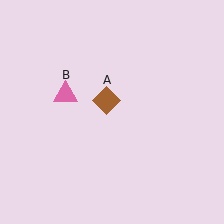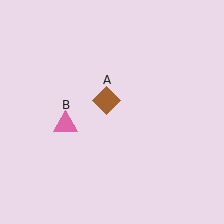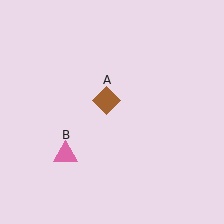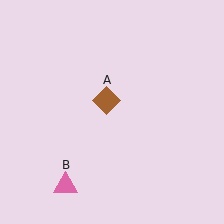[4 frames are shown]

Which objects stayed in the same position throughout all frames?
Brown diamond (object A) remained stationary.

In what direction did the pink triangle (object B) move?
The pink triangle (object B) moved down.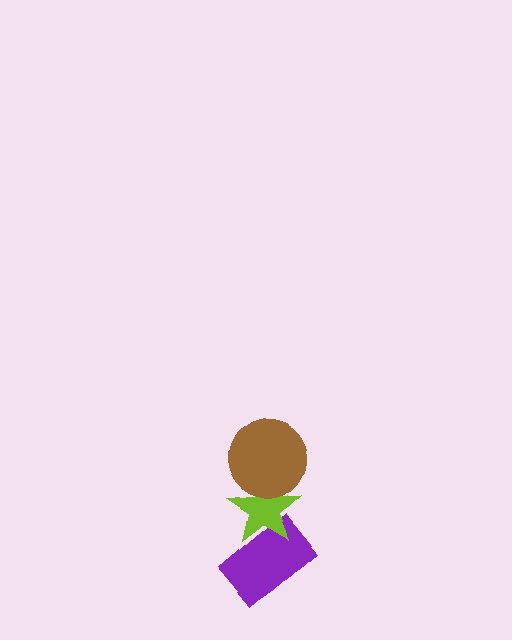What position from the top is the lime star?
The lime star is 2nd from the top.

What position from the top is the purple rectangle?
The purple rectangle is 3rd from the top.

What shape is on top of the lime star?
The brown circle is on top of the lime star.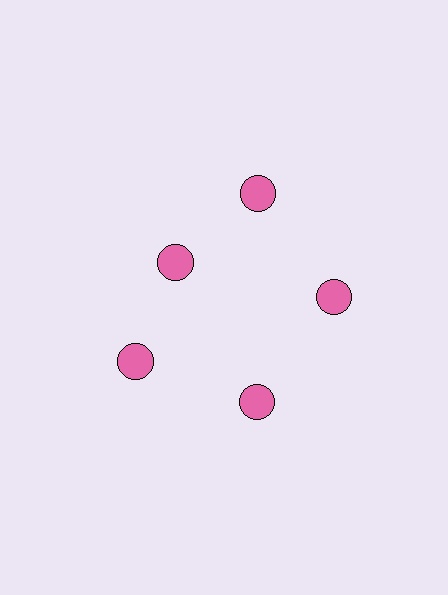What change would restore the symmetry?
The symmetry would be restored by moving it outward, back onto the ring so that all 5 circles sit at equal angles and equal distance from the center.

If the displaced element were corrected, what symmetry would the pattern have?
It would have 5-fold rotational symmetry — the pattern would map onto itself every 72 degrees.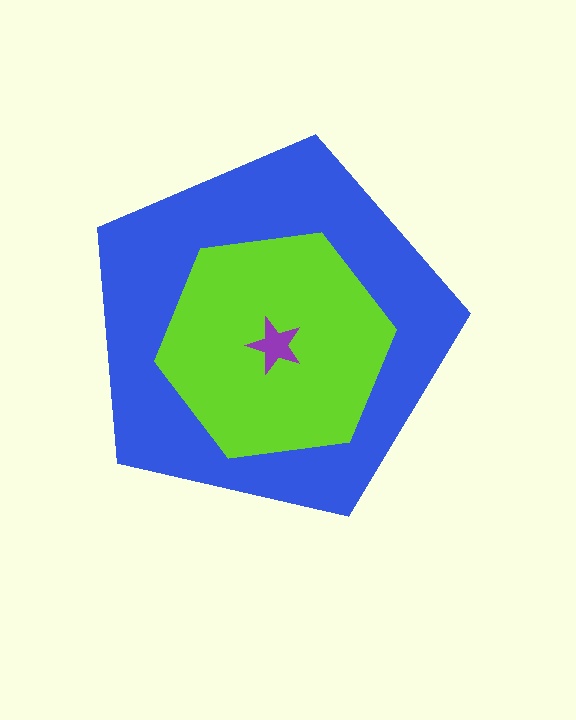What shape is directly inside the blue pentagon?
The lime hexagon.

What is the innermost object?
The purple star.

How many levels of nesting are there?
3.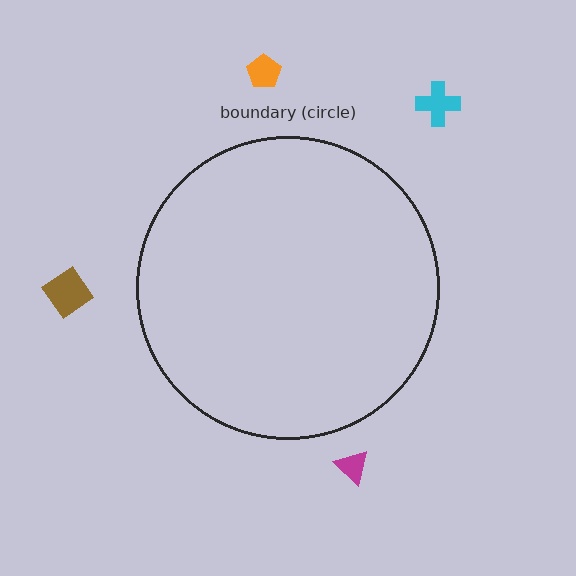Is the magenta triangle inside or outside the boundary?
Outside.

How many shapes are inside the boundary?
0 inside, 4 outside.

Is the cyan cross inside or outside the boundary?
Outside.